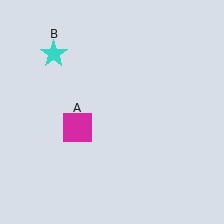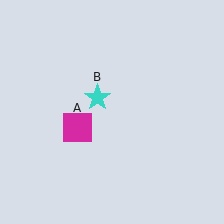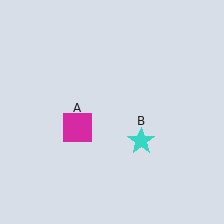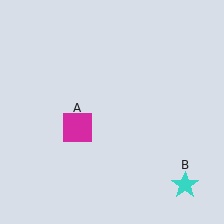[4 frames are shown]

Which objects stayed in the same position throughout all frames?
Magenta square (object A) remained stationary.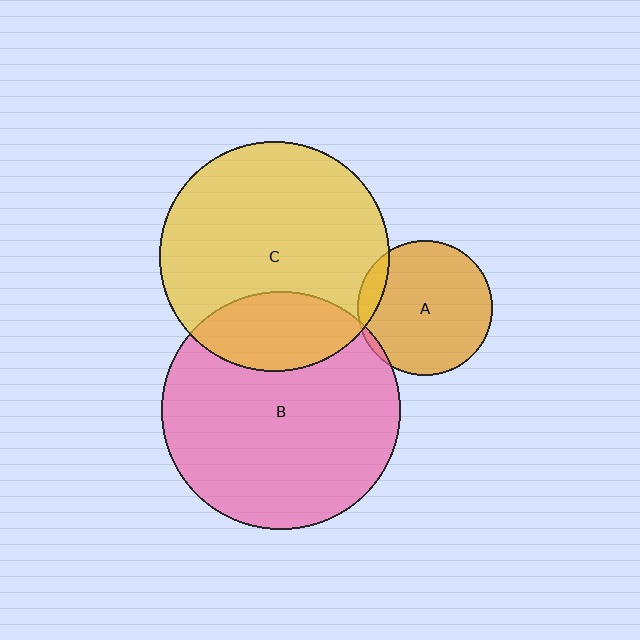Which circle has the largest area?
Circle B (pink).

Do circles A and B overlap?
Yes.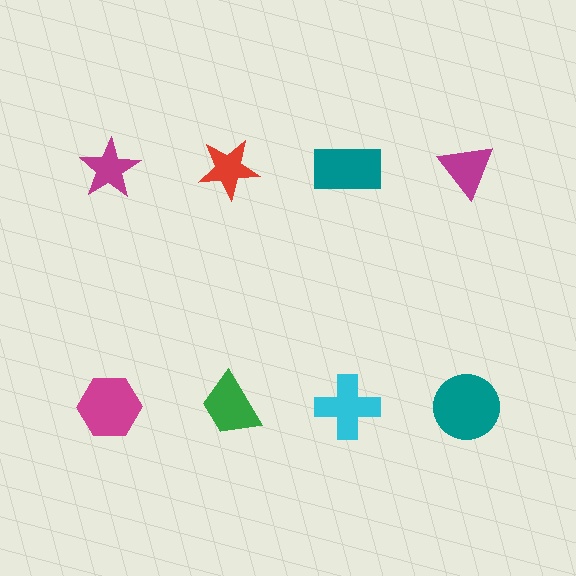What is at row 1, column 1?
A magenta star.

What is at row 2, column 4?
A teal circle.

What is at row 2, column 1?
A magenta hexagon.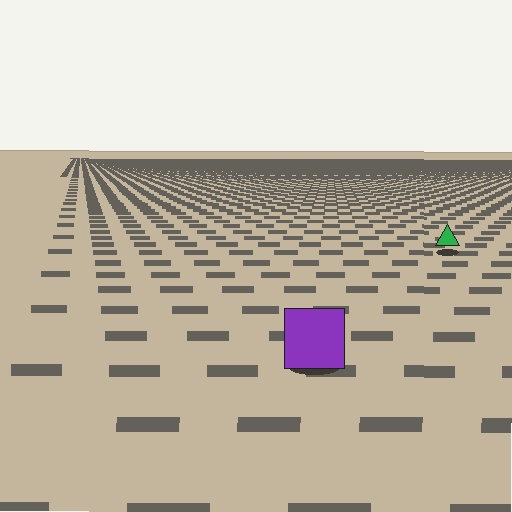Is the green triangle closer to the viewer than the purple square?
No. The purple square is closer — you can tell from the texture gradient: the ground texture is coarser near it.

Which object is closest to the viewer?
The purple square is closest. The texture marks near it are larger and more spread out.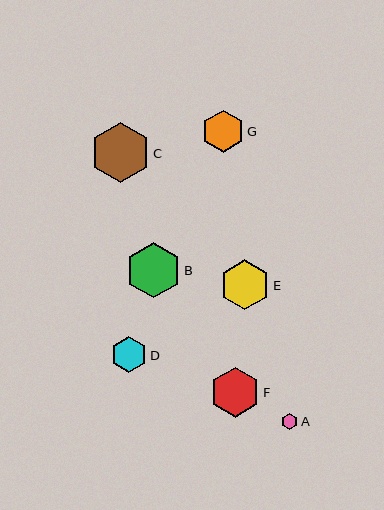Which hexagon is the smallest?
Hexagon A is the smallest with a size of approximately 17 pixels.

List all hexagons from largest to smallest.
From largest to smallest: C, B, F, E, G, D, A.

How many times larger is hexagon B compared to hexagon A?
Hexagon B is approximately 3.3 times the size of hexagon A.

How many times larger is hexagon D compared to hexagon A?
Hexagon D is approximately 2.2 times the size of hexagon A.